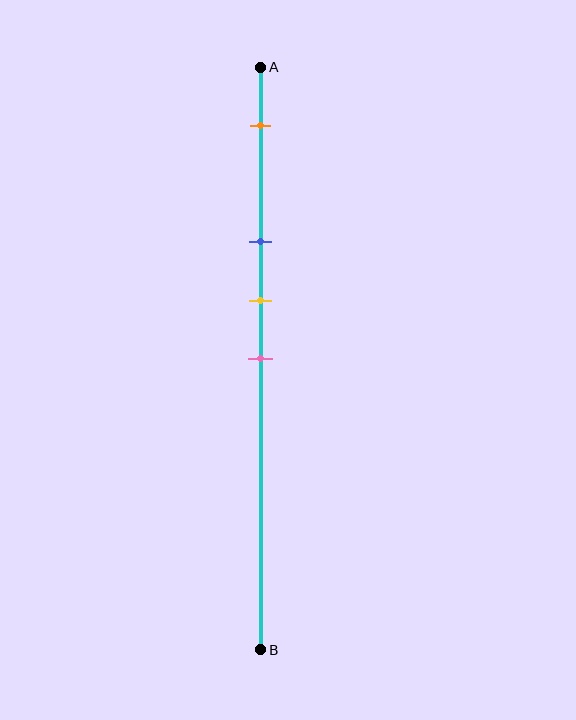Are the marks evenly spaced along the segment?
No, the marks are not evenly spaced.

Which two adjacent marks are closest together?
The yellow and pink marks are the closest adjacent pair.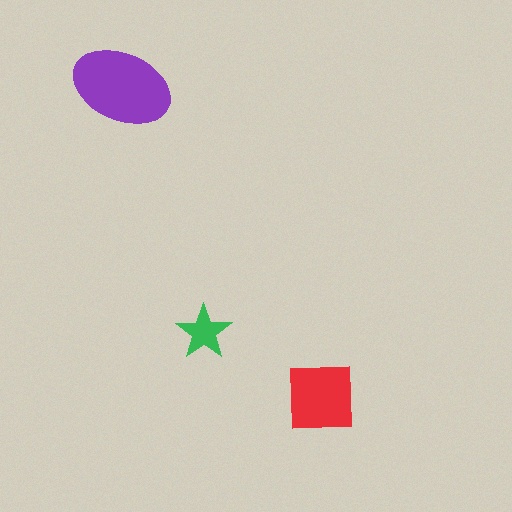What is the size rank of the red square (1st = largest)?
2nd.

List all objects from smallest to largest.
The green star, the red square, the purple ellipse.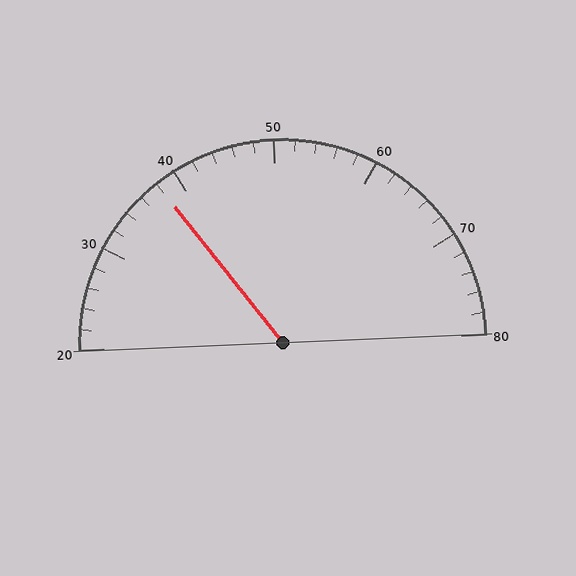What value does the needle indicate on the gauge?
The needle indicates approximately 38.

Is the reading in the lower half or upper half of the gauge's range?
The reading is in the lower half of the range (20 to 80).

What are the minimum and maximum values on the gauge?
The gauge ranges from 20 to 80.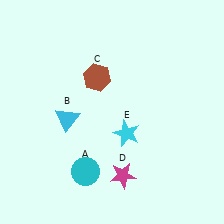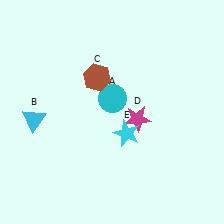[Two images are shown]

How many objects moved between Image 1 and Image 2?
3 objects moved between the two images.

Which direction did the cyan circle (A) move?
The cyan circle (A) moved up.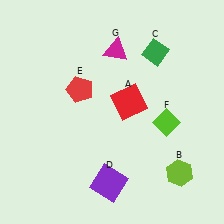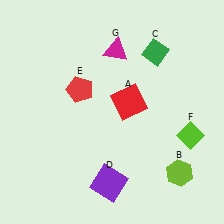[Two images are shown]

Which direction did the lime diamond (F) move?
The lime diamond (F) moved right.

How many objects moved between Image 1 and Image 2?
1 object moved between the two images.